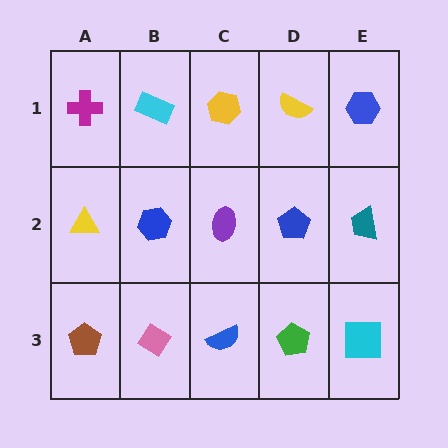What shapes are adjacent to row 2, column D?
A yellow semicircle (row 1, column D), a green pentagon (row 3, column D), a purple ellipse (row 2, column C), a teal trapezoid (row 2, column E).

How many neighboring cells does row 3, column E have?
2.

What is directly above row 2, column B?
A cyan rectangle.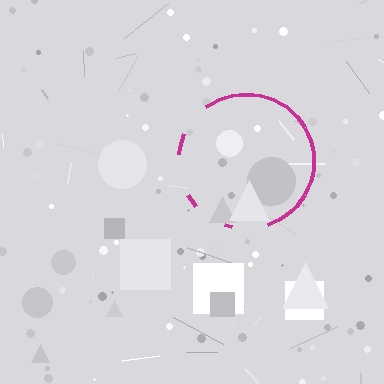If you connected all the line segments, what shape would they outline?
They would outline a circle.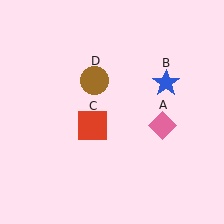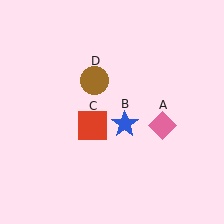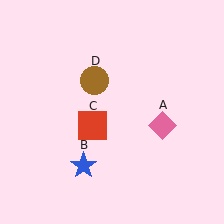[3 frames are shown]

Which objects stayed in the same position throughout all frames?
Pink diamond (object A) and red square (object C) and brown circle (object D) remained stationary.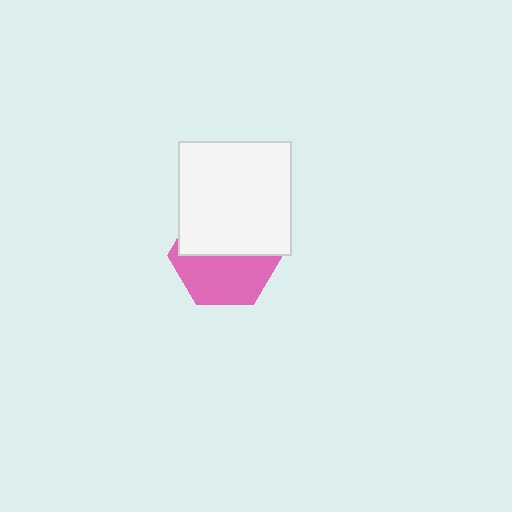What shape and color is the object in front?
The object in front is a white square.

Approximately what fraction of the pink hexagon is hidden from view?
Roughly 49% of the pink hexagon is hidden behind the white square.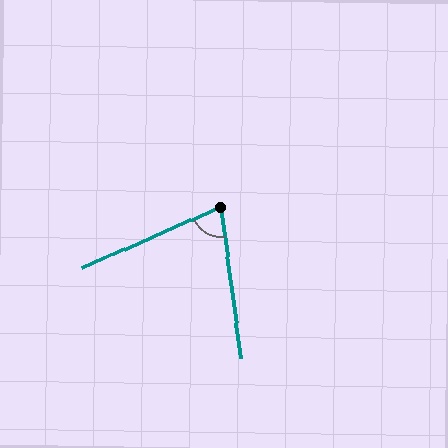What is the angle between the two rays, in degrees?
Approximately 74 degrees.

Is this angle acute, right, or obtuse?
It is acute.